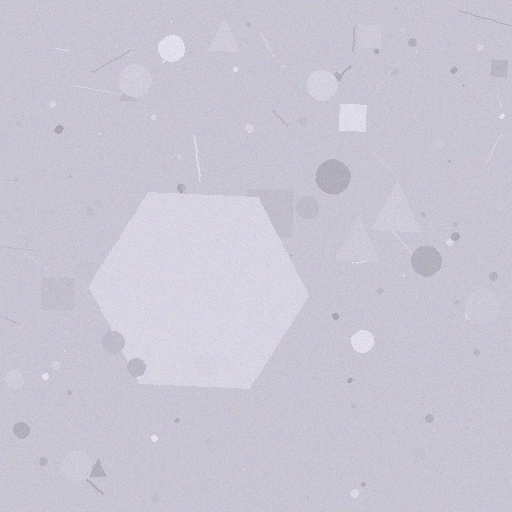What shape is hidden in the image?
A hexagon is hidden in the image.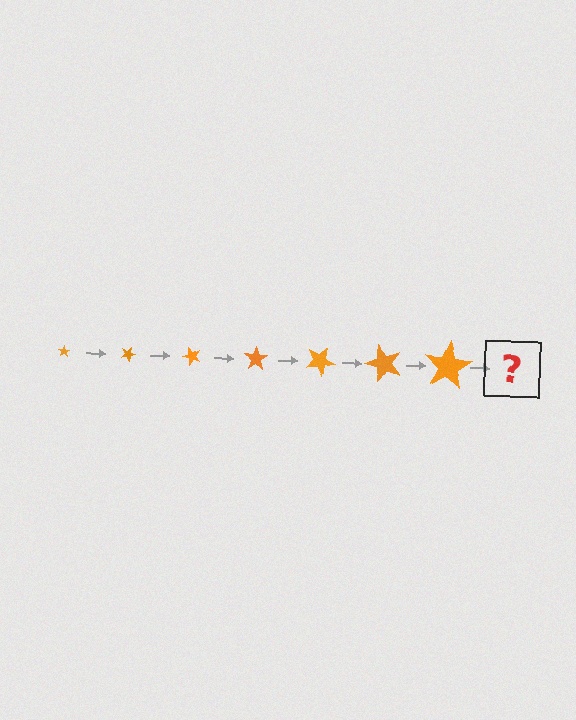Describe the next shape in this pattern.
It should be a star, larger than the previous one and rotated 175 degrees from the start.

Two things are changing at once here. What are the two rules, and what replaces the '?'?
The two rules are that the star grows larger each step and it rotates 25 degrees each step. The '?' should be a star, larger than the previous one and rotated 175 degrees from the start.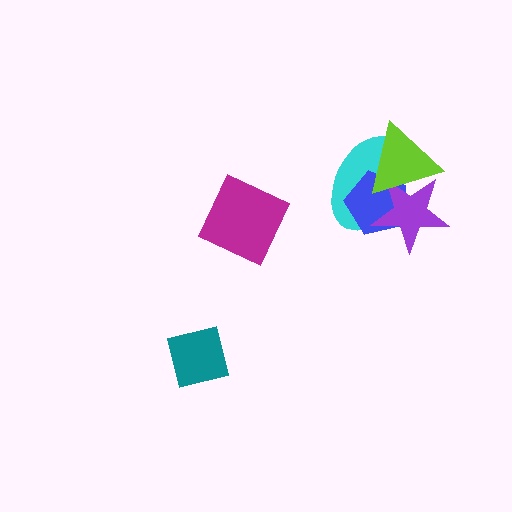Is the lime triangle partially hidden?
No, no other shape covers it.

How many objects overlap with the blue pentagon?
3 objects overlap with the blue pentagon.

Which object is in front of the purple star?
The lime triangle is in front of the purple star.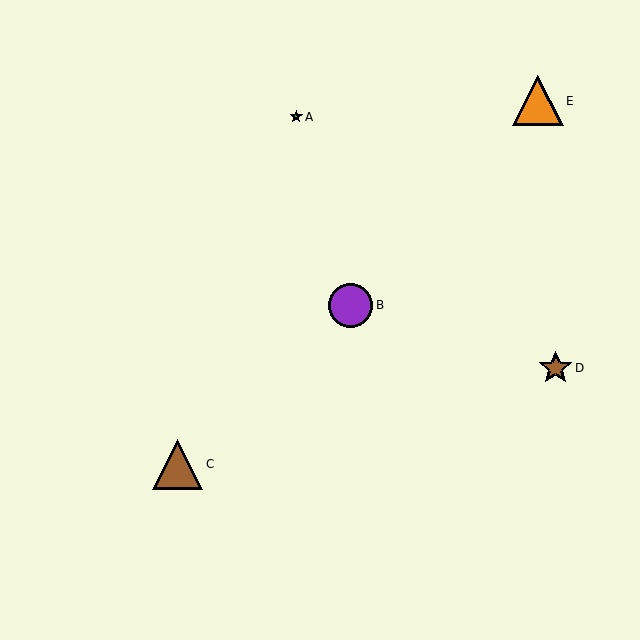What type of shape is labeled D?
Shape D is a brown star.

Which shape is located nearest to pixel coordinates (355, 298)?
The purple circle (labeled B) at (351, 305) is nearest to that location.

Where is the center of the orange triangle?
The center of the orange triangle is at (538, 101).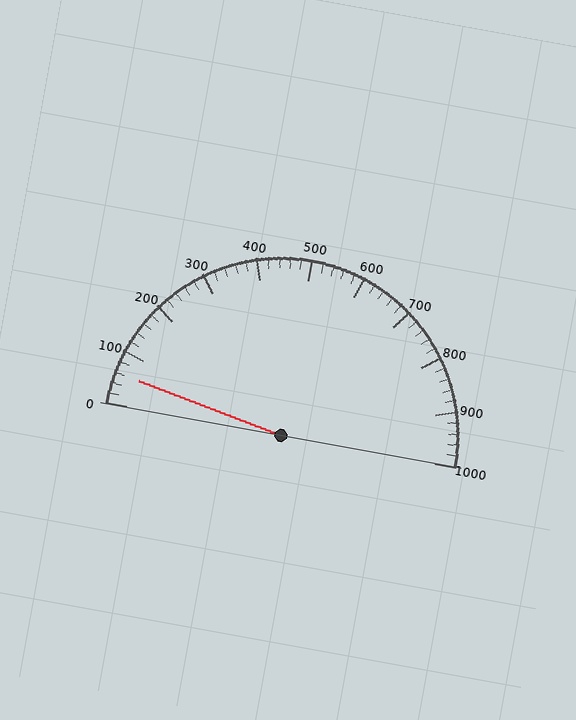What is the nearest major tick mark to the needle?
The nearest major tick mark is 100.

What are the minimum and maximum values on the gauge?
The gauge ranges from 0 to 1000.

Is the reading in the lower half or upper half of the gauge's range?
The reading is in the lower half of the range (0 to 1000).